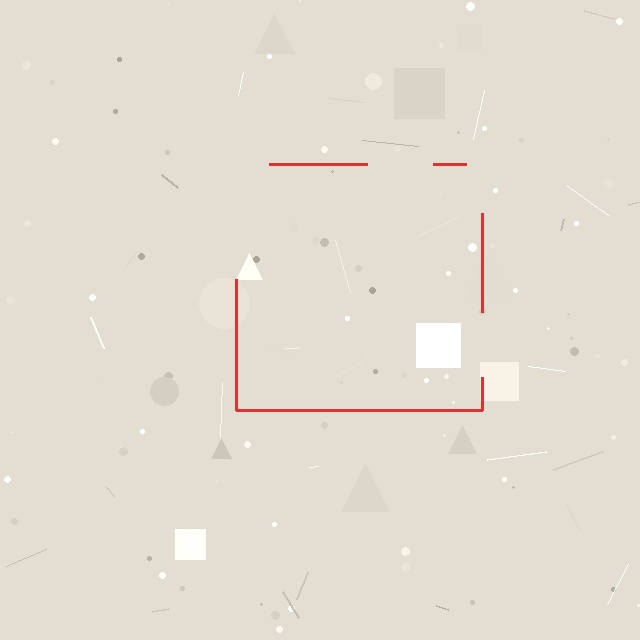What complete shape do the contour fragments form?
The contour fragments form a square.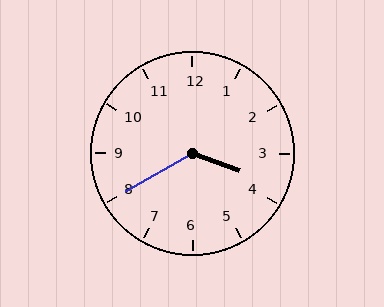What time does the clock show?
3:40.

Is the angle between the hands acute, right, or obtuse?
It is obtuse.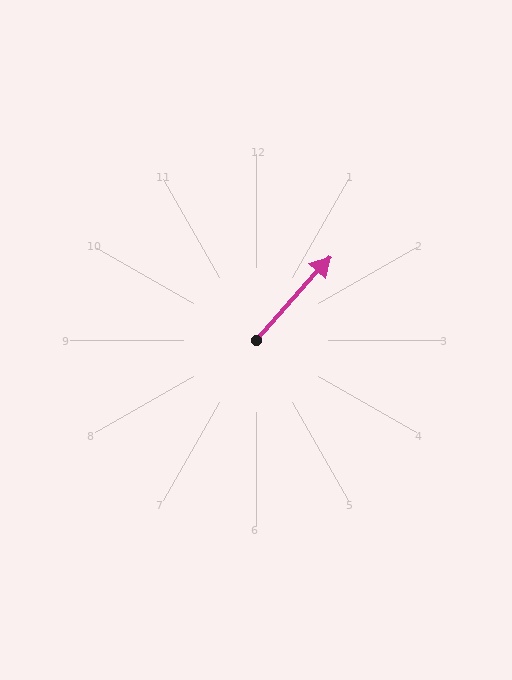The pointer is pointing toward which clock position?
Roughly 1 o'clock.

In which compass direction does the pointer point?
Northeast.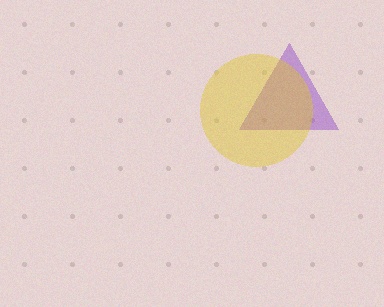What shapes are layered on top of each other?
The layered shapes are: a purple triangle, a yellow circle.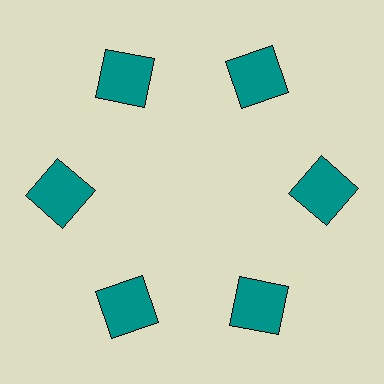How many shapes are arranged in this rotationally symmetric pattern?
There are 6 shapes, arranged in 6 groups of 1.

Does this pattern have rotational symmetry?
Yes, this pattern has 6-fold rotational symmetry. It looks the same after rotating 60 degrees around the center.